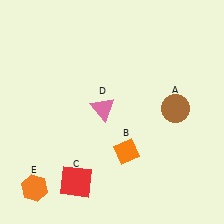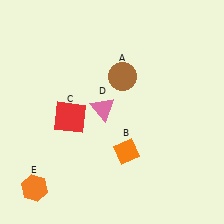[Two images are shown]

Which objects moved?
The objects that moved are: the brown circle (A), the red square (C).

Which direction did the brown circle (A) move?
The brown circle (A) moved left.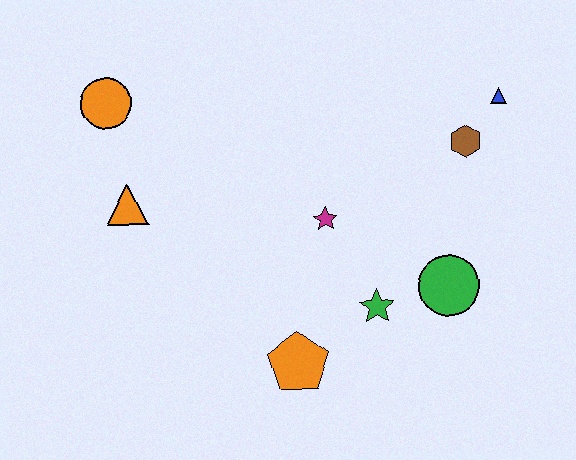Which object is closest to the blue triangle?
The brown hexagon is closest to the blue triangle.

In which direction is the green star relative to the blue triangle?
The green star is below the blue triangle.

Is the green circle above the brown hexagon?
No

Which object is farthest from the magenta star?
The orange circle is farthest from the magenta star.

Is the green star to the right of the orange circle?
Yes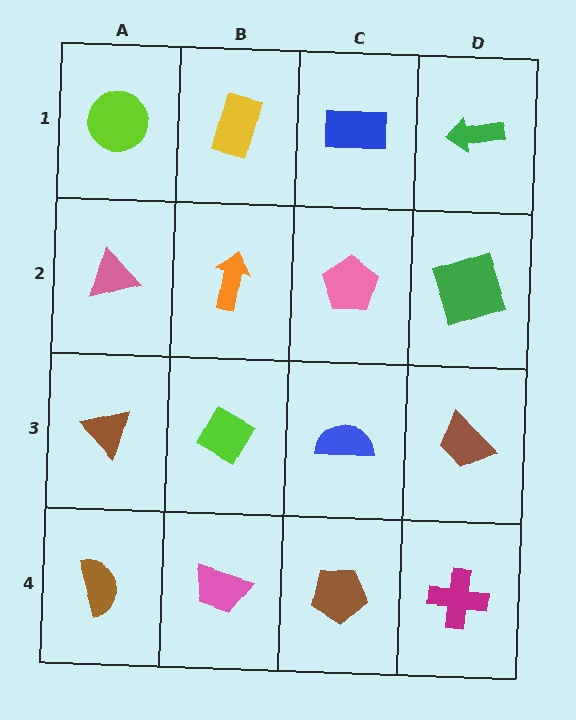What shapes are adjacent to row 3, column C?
A pink pentagon (row 2, column C), a brown pentagon (row 4, column C), a lime diamond (row 3, column B), a brown trapezoid (row 3, column D).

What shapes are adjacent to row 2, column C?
A blue rectangle (row 1, column C), a blue semicircle (row 3, column C), an orange arrow (row 2, column B), a green square (row 2, column D).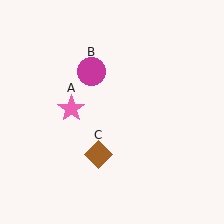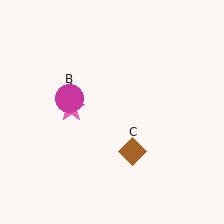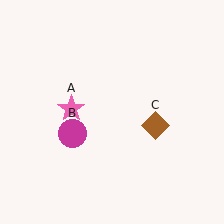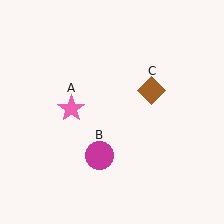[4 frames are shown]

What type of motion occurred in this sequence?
The magenta circle (object B), brown diamond (object C) rotated counterclockwise around the center of the scene.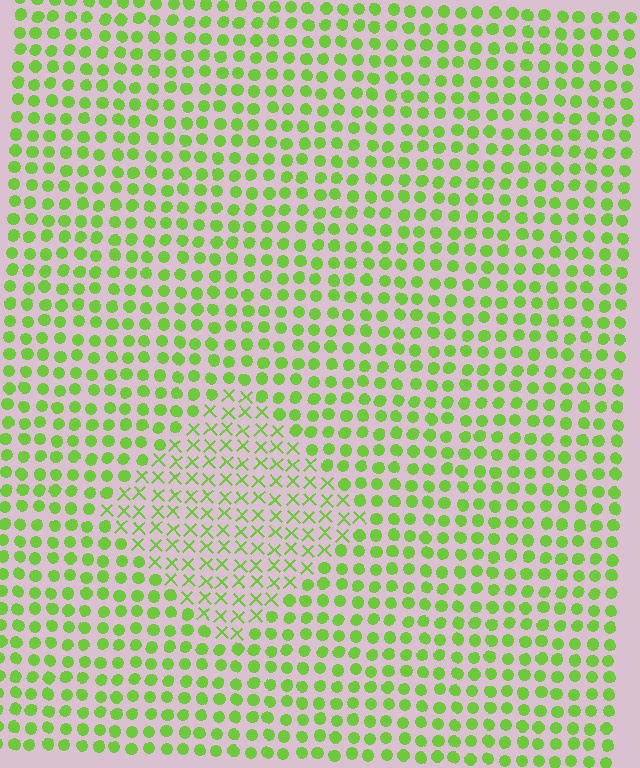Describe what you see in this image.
The image is filled with small lime elements arranged in a uniform grid. A diamond-shaped region contains X marks, while the surrounding area contains circles. The boundary is defined purely by the change in element shape.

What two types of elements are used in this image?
The image uses X marks inside the diamond region and circles outside it.